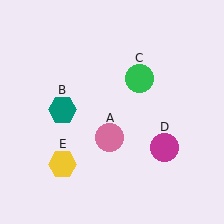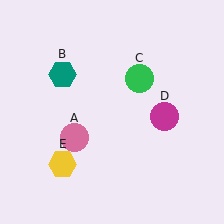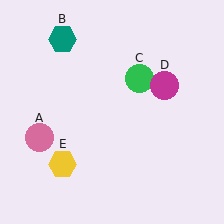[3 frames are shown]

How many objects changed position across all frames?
3 objects changed position: pink circle (object A), teal hexagon (object B), magenta circle (object D).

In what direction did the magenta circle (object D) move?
The magenta circle (object D) moved up.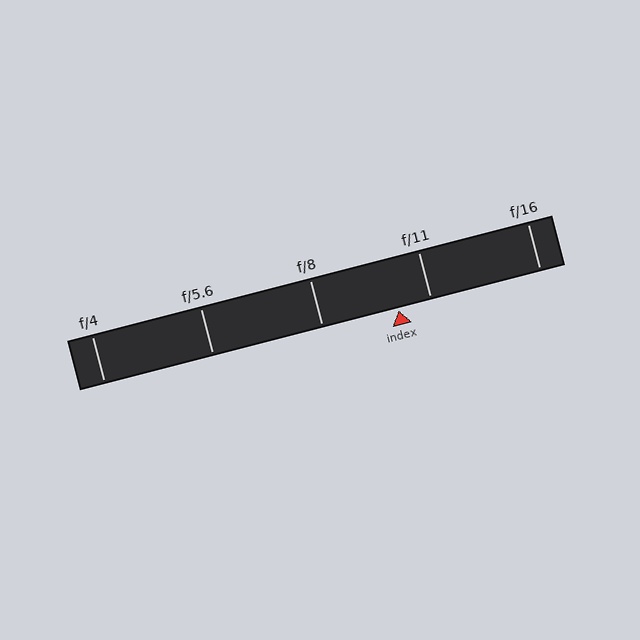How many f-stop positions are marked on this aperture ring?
There are 5 f-stop positions marked.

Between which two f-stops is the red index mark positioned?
The index mark is between f/8 and f/11.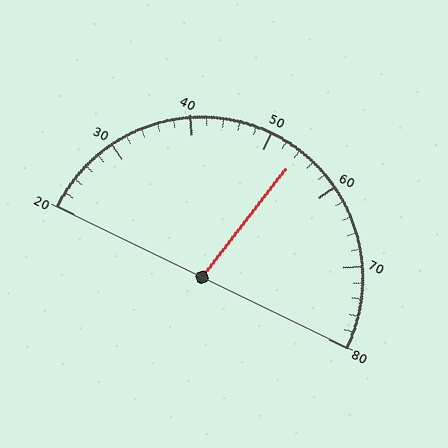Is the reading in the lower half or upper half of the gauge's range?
The reading is in the upper half of the range (20 to 80).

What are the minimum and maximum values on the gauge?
The gauge ranges from 20 to 80.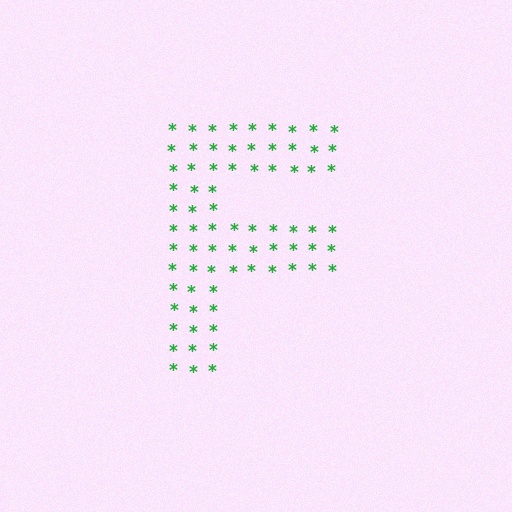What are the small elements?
The small elements are asterisks.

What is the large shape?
The large shape is the letter F.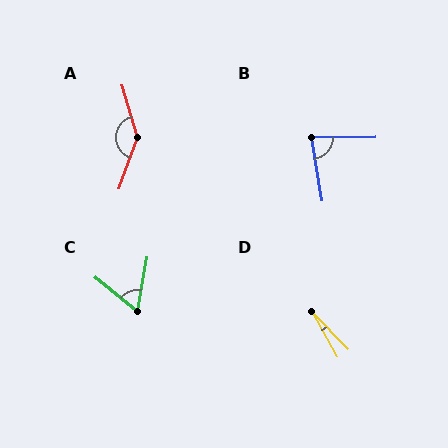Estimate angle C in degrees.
Approximately 61 degrees.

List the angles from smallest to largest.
D (15°), C (61°), B (81°), A (144°).